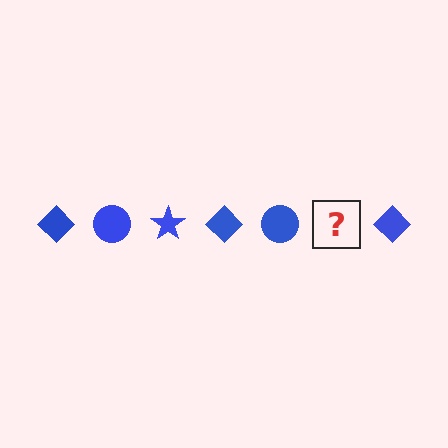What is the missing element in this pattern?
The missing element is a blue star.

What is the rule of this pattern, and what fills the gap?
The rule is that the pattern cycles through diamond, circle, star shapes in blue. The gap should be filled with a blue star.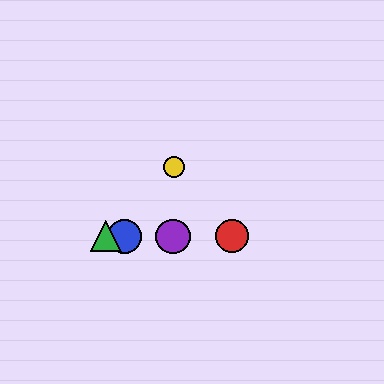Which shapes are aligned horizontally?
The red circle, the blue circle, the green triangle, the purple circle are aligned horizontally.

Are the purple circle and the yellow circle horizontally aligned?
No, the purple circle is at y≈236 and the yellow circle is at y≈167.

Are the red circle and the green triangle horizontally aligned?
Yes, both are at y≈236.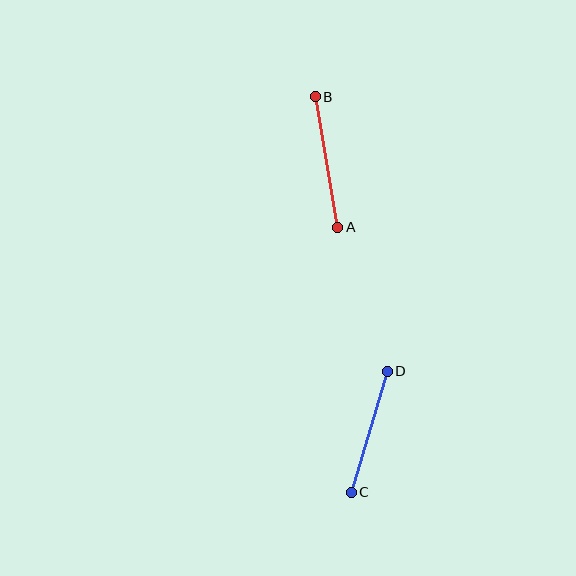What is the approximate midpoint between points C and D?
The midpoint is at approximately (369, 432) pixels.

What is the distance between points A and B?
The distance is approximately 132 pixels.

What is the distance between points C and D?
The distance is approximately 126 pixels.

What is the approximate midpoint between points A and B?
The midpoint is at approximately (327, 162) pixels.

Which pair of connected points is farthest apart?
Points A and B are farthest apart.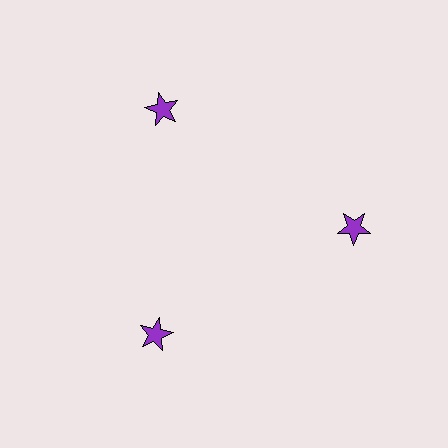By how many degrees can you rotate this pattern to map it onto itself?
The pattern maps onto itself every 120 degrees of rotation.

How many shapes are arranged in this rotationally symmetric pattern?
There are 3 shapes, arranged in 3 groups of 1.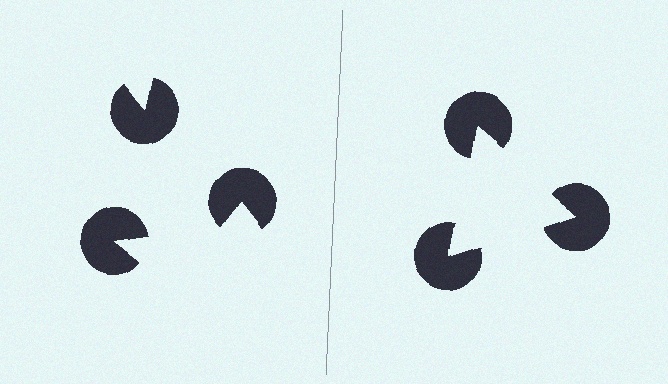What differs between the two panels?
The pac-man discs are positioned identically on both sides; only the wedge orientations differ. On the right they align to a triangle; on the left they are misaligned.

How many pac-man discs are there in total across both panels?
6 — 3 on each side.